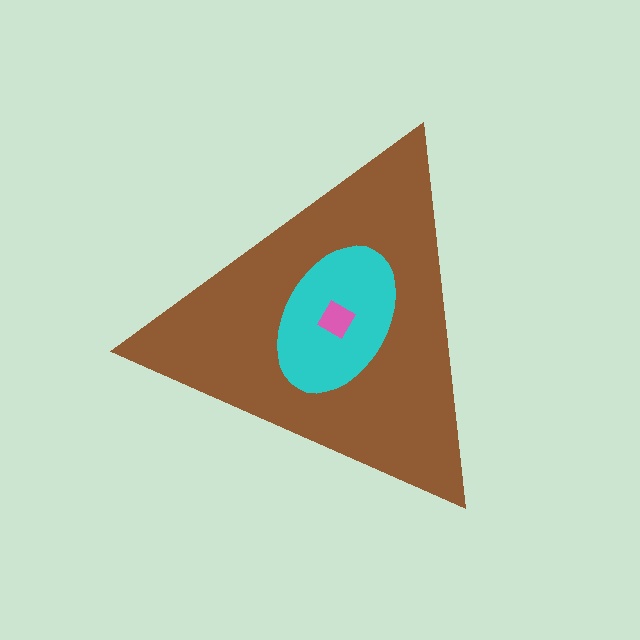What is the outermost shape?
The brown triangle.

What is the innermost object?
The pink diamond.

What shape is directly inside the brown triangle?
The cyan ellipse.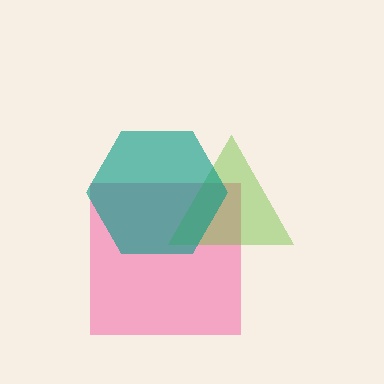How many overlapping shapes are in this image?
There are 3 overlapping shapes in the image.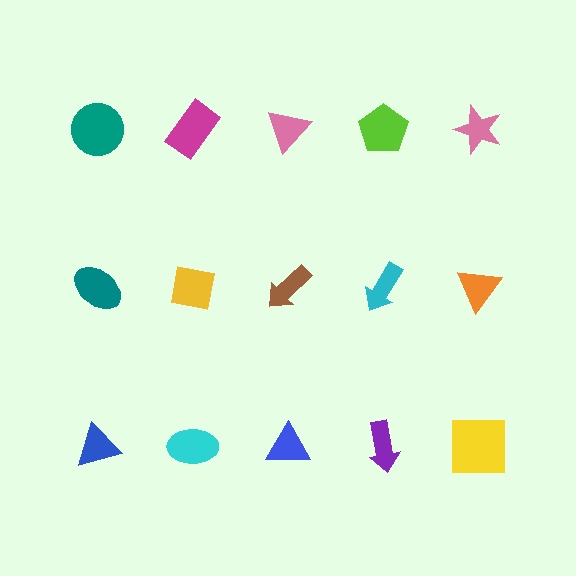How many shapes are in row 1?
5 shapes.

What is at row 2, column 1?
A teal ellipse.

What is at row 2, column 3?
A brown arrow.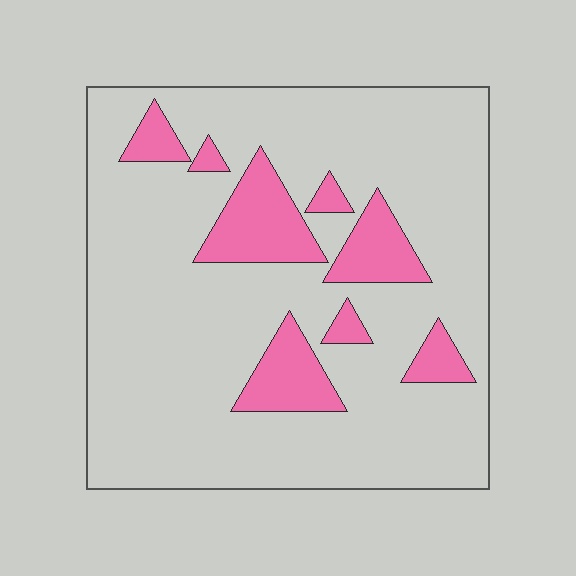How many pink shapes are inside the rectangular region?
8.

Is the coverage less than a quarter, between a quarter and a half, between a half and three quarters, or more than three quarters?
Less than a quarter.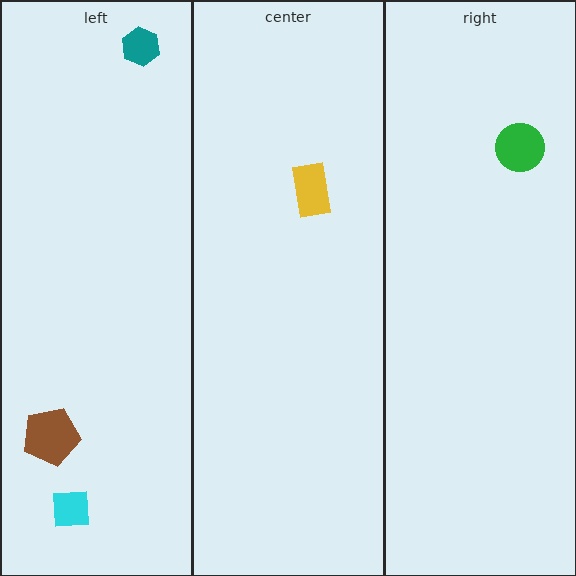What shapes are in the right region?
The green circle.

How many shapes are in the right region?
1.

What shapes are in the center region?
The yellow rectangle.